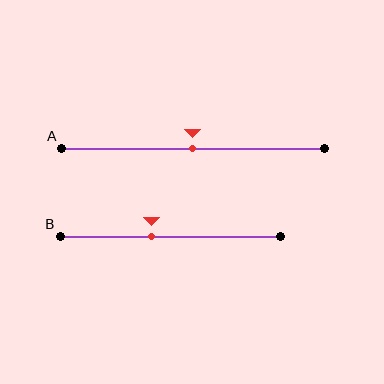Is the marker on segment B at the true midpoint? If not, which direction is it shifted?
No, the marker on segment B is shifted to the left by about 8% of the segment length.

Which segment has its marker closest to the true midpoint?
Segment A has its marker closest to the true midpoint.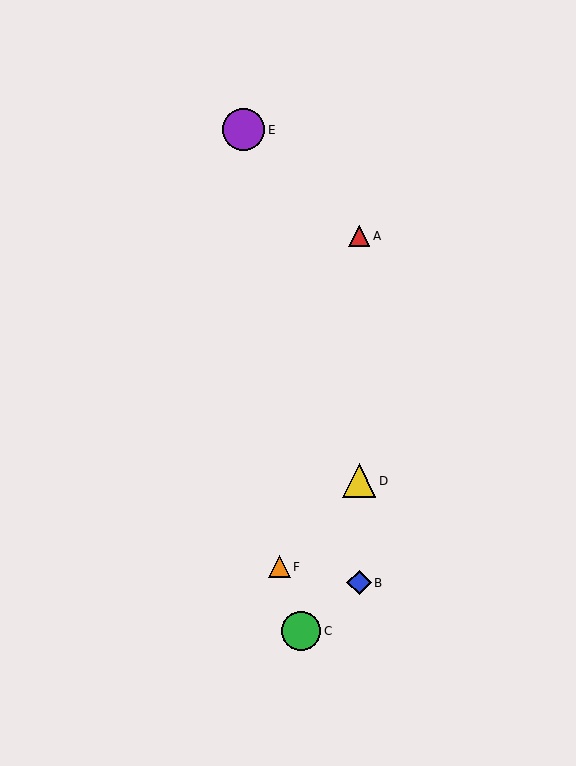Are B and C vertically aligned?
No, B is at x≈359 and C is at x≈301.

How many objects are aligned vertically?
3 objects (A, B, D) are aligned vertically.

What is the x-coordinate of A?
Object A is at x≈359.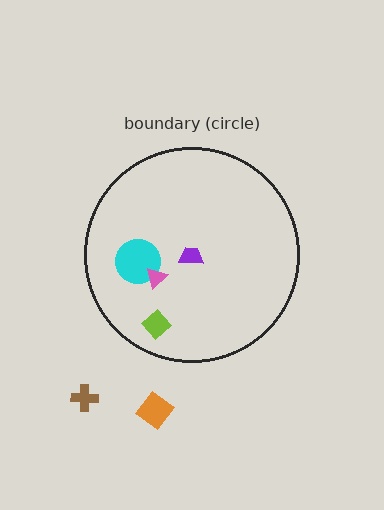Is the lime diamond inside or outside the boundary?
Inside.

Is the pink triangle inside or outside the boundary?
Inside.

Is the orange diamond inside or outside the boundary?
Outside.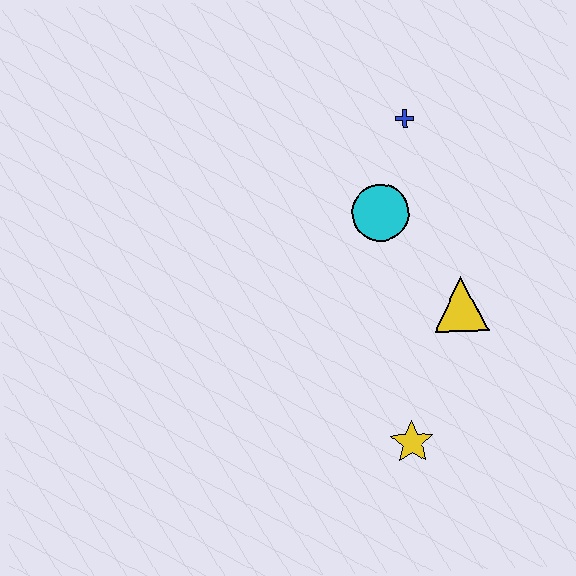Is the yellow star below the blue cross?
Yes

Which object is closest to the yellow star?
The yellow triangle is closest to the yellow star.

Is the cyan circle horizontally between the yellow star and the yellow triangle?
No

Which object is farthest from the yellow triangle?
The blue cross is farthest from the yellow triangle.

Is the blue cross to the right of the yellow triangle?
No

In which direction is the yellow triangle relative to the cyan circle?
The yellow triangle is below the cyan circle.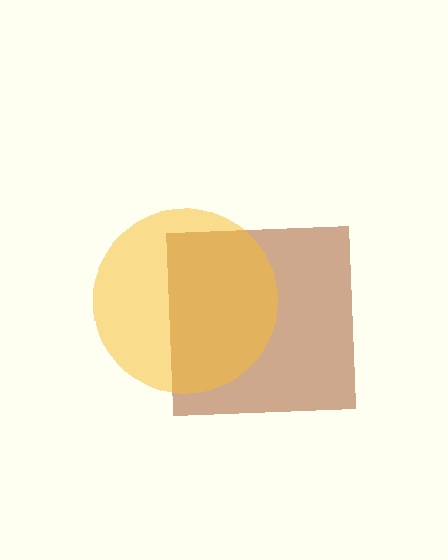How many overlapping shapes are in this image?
There are 2 overlapping shapes in the image.